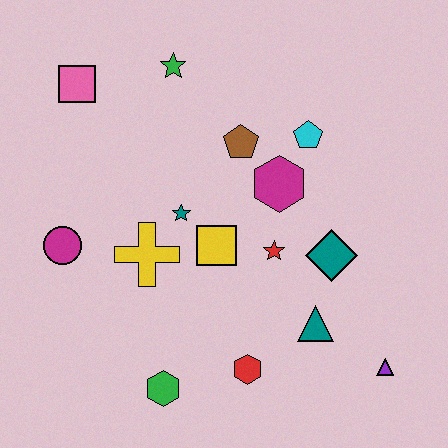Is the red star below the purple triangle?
No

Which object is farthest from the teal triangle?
The pink square is farthest from the teal triangle.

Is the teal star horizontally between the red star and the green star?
Yes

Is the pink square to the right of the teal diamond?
No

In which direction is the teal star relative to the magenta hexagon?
The teal star is to the left of the magenta hexagon.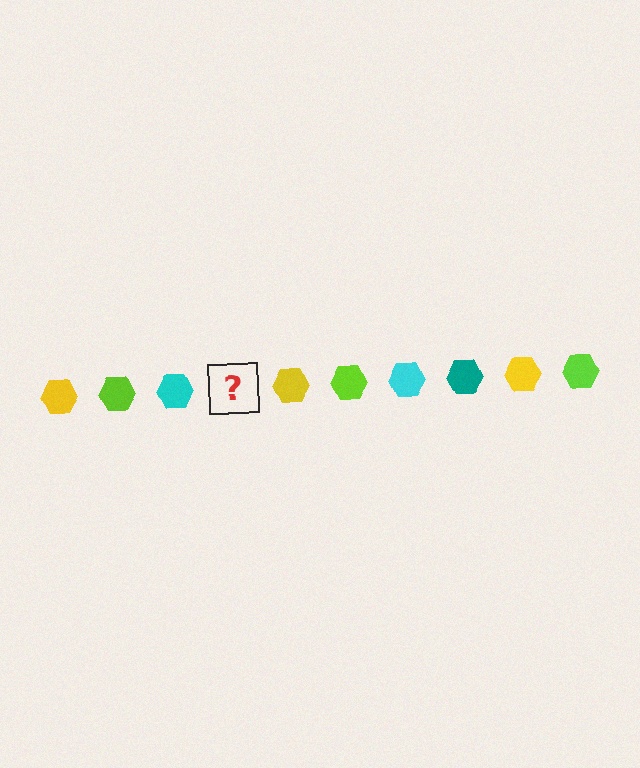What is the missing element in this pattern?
The missing element is a teal hexagon.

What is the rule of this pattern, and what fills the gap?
The rule is that the pattern cycles through yellow, lime, cyan, teal hexagons. The gap should be filled with a teal hexagon.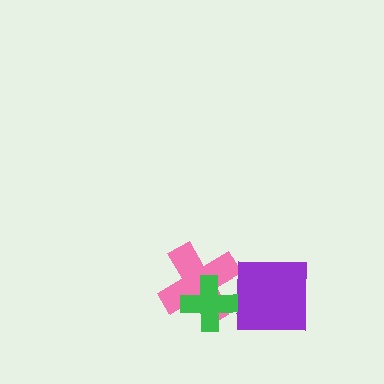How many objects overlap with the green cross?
1 object overlaps with the green cross.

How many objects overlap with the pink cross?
1 object overlaps with the pink cross.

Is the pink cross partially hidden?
Yes, it is partially covered by another shape.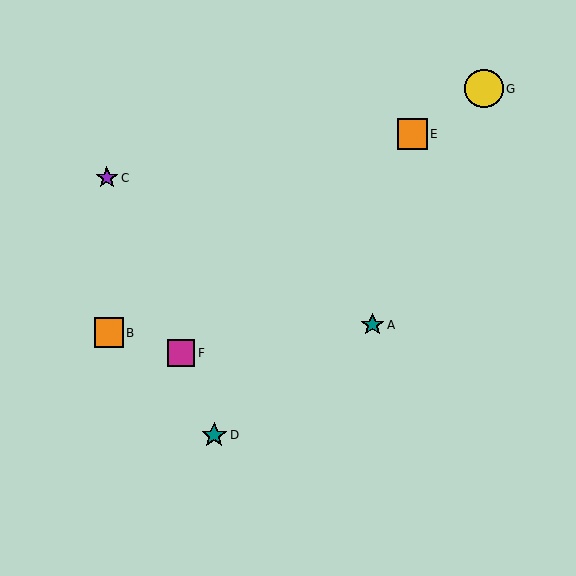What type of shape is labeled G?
Shape G is a yellow circle.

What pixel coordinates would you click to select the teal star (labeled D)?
Click at (214, 435) to select the teal star D.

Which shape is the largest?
The yellow circle (labeled G) is the largest.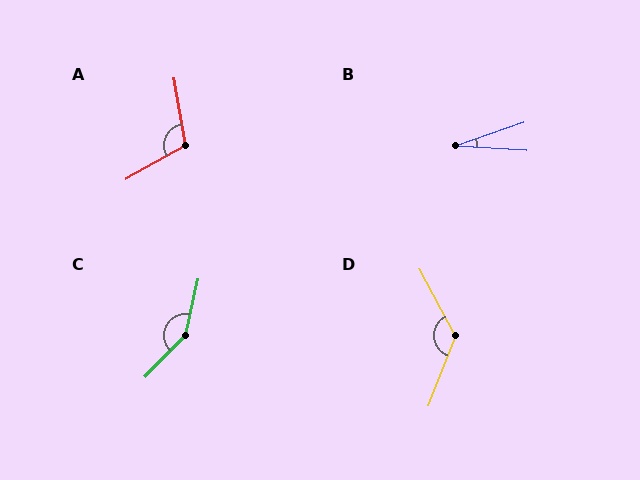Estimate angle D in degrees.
Approximately 131 degrees.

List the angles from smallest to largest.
B (23°), A (110°), D (131°), C (149°).